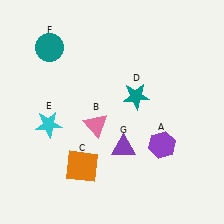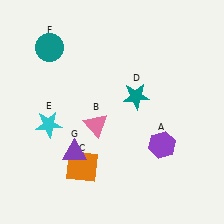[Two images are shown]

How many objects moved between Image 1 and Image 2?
1 object moved between the two images.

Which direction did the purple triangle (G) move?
The purple triangle (G) moved left.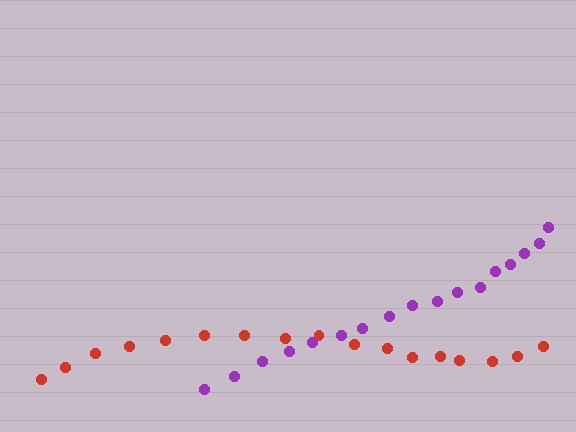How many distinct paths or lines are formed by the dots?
There are 2 distinct paths.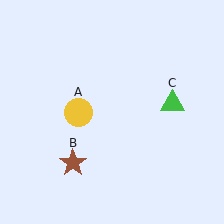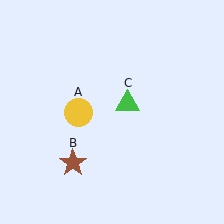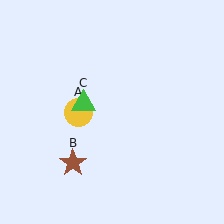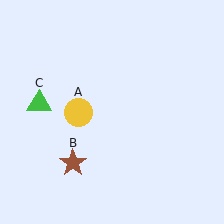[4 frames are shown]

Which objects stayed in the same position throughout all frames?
Yellow circle (object A) and brown star (object B) remained stationary.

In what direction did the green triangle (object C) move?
The green triangle (object C) moved left.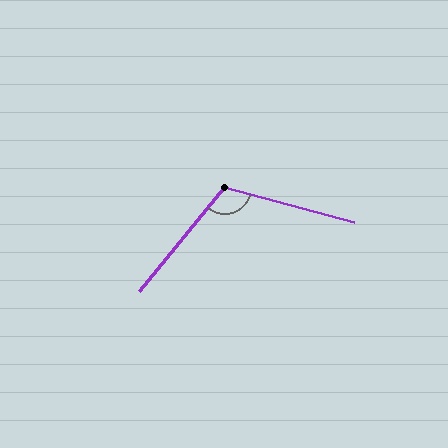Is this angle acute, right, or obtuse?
It is obtuse.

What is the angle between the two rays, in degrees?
Approximately 114 degrees.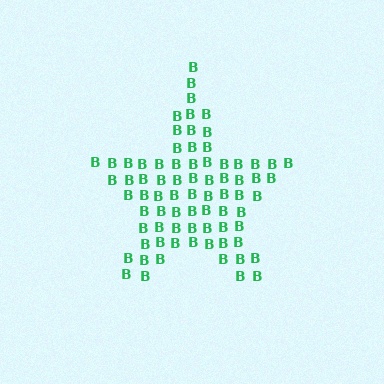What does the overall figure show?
The overall figure shows a star.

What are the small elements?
The small elements are letter B's.